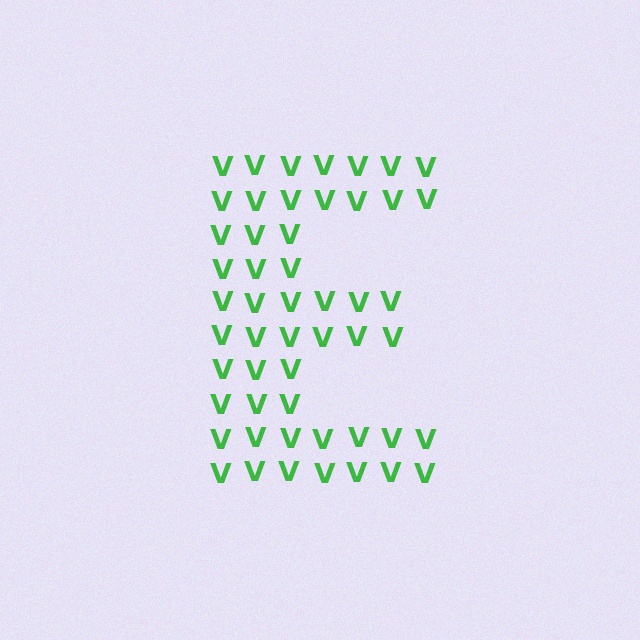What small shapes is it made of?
It is made of small letter V's.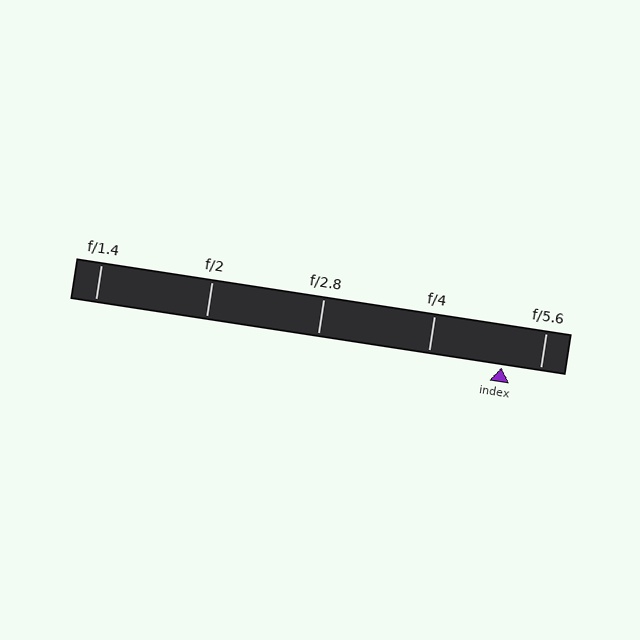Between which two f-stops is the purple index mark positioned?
The index mark is between f/4 and f/5.6.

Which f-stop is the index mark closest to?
The index mark is closest to f/5.6.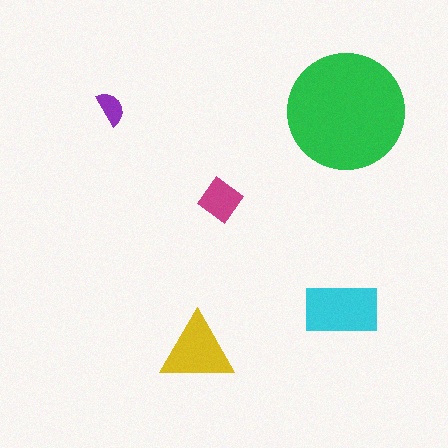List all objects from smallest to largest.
The purple semicircle, the magenta diamond, the yellow triangle, the cyan rectangle, the green circle.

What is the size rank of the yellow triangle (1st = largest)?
3rd.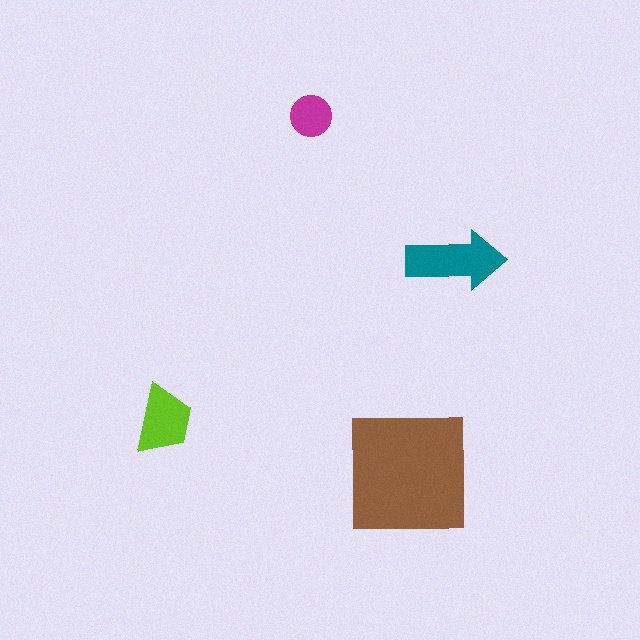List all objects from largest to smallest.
The brown square, the teal arrow, the lime trapezoid, the magenta circle.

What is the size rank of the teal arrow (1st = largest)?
2nd.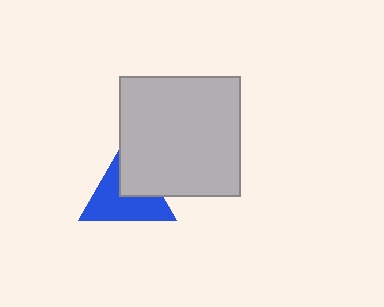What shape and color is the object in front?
The object in front is a light gray rectangle.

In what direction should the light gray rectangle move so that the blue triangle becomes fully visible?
The light gray rectangle should move toward the upper-right. That is the shortest direction to clear the overlap and leave the blue triangle fully visible.